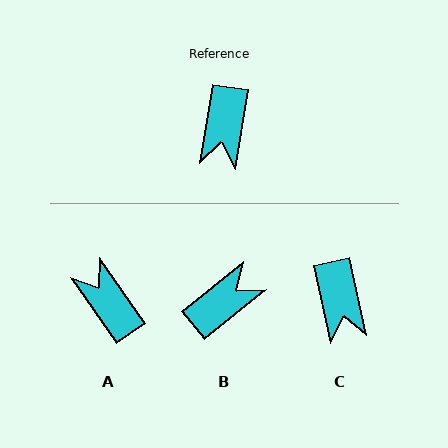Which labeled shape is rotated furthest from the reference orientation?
B, about 138 degrees away.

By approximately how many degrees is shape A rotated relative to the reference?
Approximately 136 degrees clockwise.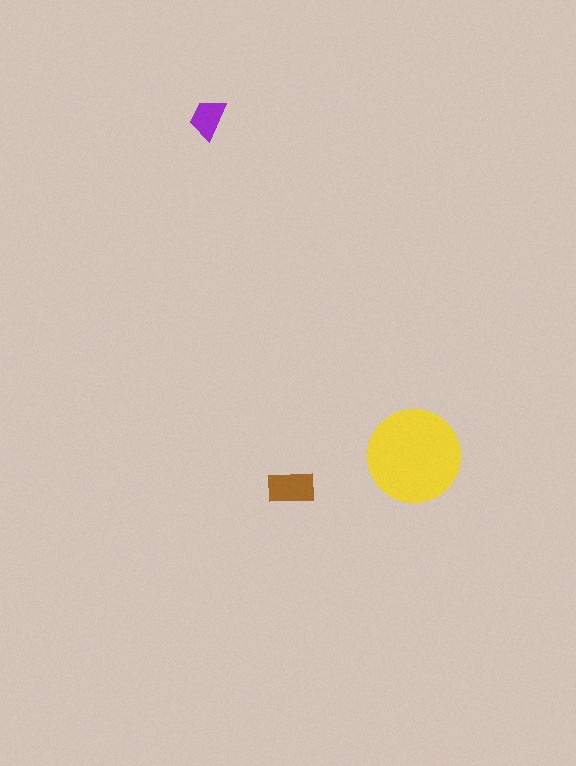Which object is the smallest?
The purple trapezoid.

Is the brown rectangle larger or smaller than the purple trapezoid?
Larger.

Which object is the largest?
The yellow circle.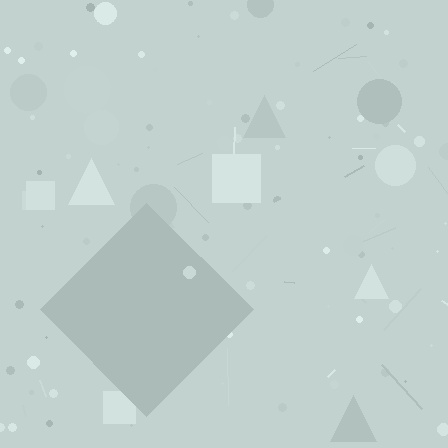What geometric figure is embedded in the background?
A diamond is embedded in the background.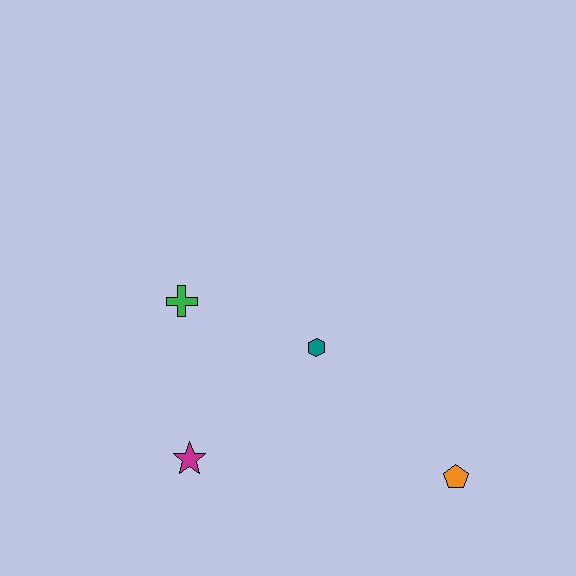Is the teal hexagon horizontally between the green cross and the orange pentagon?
Yes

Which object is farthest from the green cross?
The orange pentagon is farthest from the green cross.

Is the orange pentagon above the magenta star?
No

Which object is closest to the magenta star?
The green cross is closest to the magenta star.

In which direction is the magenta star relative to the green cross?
The magenta star is below the green cross.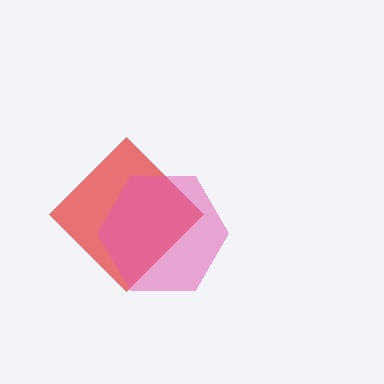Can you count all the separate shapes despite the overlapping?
Yes, there are 2 separate shapes.